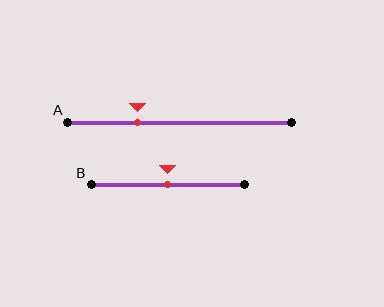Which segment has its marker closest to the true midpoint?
Segment B has its marker closest to the true midpoint.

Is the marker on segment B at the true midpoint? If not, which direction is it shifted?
Yes, the marker on segment B is at the true midpoint.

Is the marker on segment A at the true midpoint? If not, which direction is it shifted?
No, the marker on segment A is shifted to the left by about 19% of the segment length.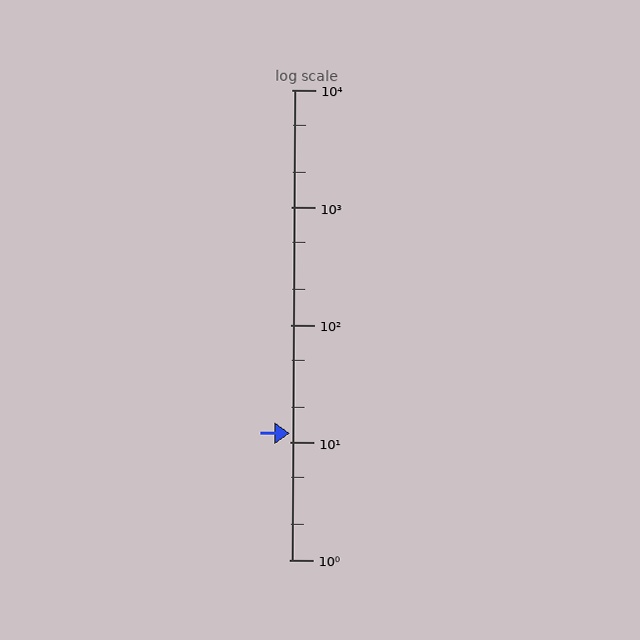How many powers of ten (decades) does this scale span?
The scale spans 4 decades, from 1 to 10000.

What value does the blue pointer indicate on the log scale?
The pointer indicates approximately 12.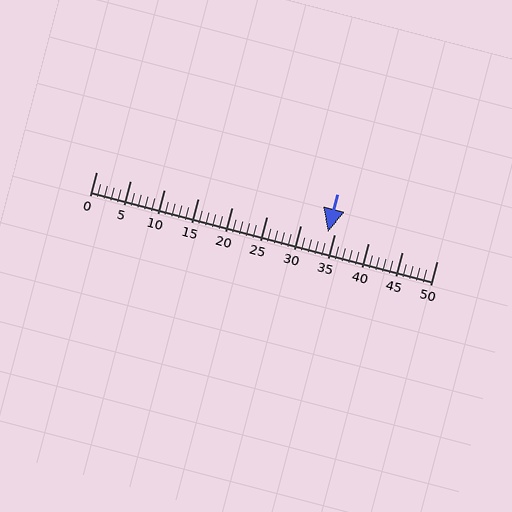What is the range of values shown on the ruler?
The ruler shows values from 0 to 50.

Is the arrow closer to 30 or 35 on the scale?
The arrow is closer to 35.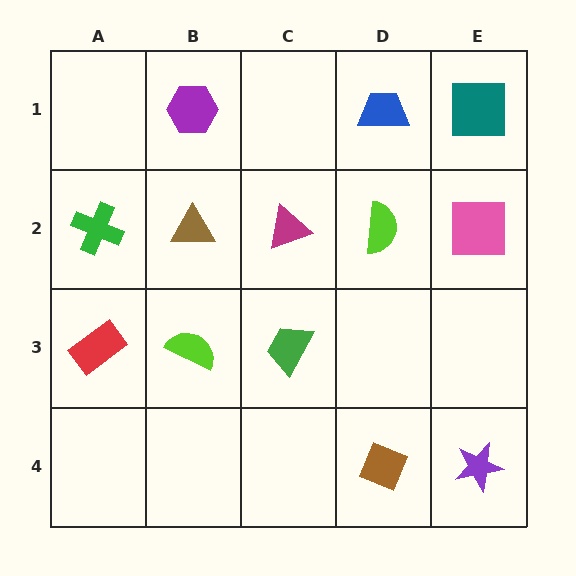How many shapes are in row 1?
3 shapes.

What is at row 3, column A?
A red rectangle.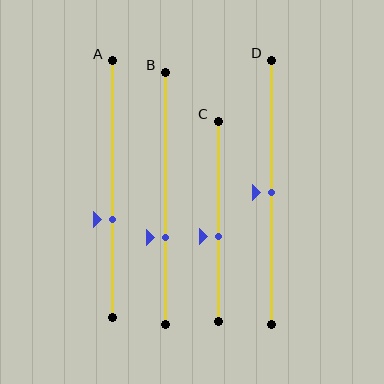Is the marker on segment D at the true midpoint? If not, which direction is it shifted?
Yes, the marker on segment D is at the true midpoint.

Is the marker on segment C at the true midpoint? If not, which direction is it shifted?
No, the marker on segment C is shifted downward by about 8% of the segment length.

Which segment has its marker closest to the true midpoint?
Segment D has its marker closest to the true midpoint.